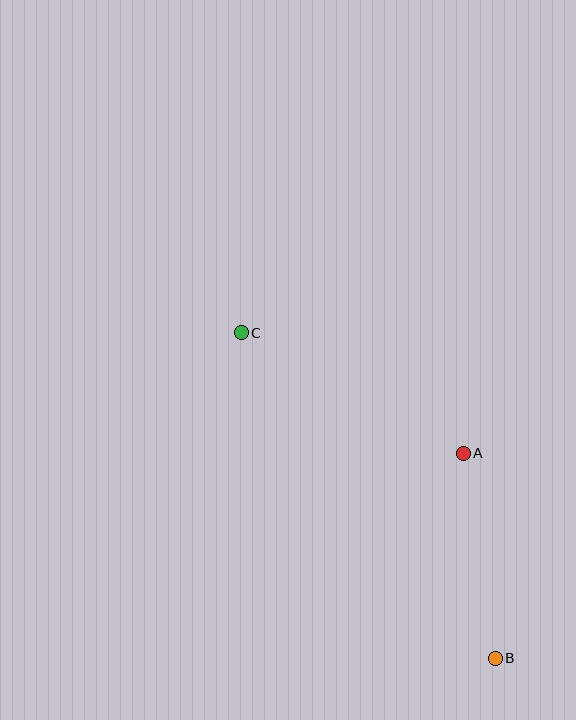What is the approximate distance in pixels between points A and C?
The distance between A and C is approximately 253 pixels.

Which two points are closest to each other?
Points A and B are closest to each other.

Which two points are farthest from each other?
Points B and C are farthest from each other.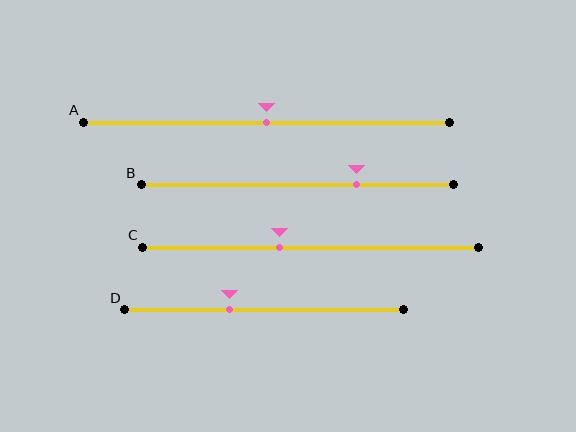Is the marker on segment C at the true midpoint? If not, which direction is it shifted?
No, the marker on segment C is shifted to the left by about 9% of the segment length.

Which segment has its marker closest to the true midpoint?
Segment A has its marker closest to the true midpoint.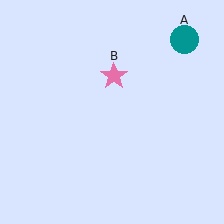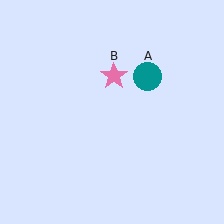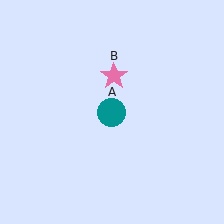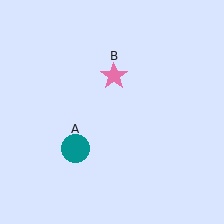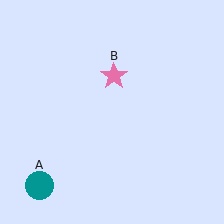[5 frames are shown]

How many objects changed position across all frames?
1 object changed position: teal circle (object A).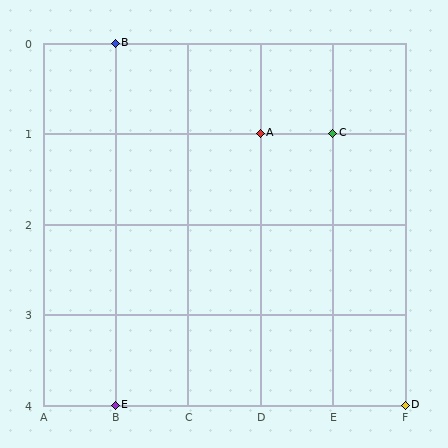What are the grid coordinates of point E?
Point E is at grid coordinates (B, 4).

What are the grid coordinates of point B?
Point B is at grid coordinates (B, 0).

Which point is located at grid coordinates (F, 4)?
Point D is at (F, 4).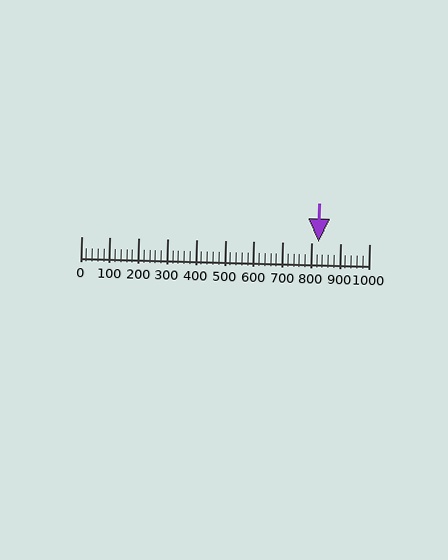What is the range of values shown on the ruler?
The ruler shows values from 0 to 1000.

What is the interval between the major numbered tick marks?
The major tick marks are spaced 100 units apart.